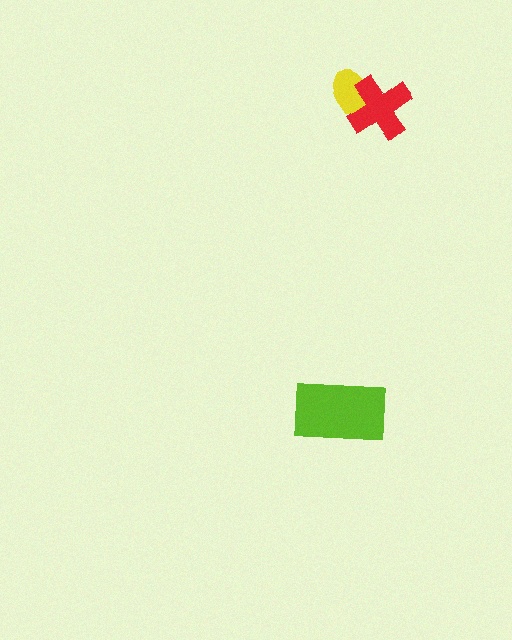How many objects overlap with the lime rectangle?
0 objects overlap with the lime rectangle.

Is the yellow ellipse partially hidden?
Yes, it is partially covered by another shape.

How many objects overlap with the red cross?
1 object overlaps with the red cross.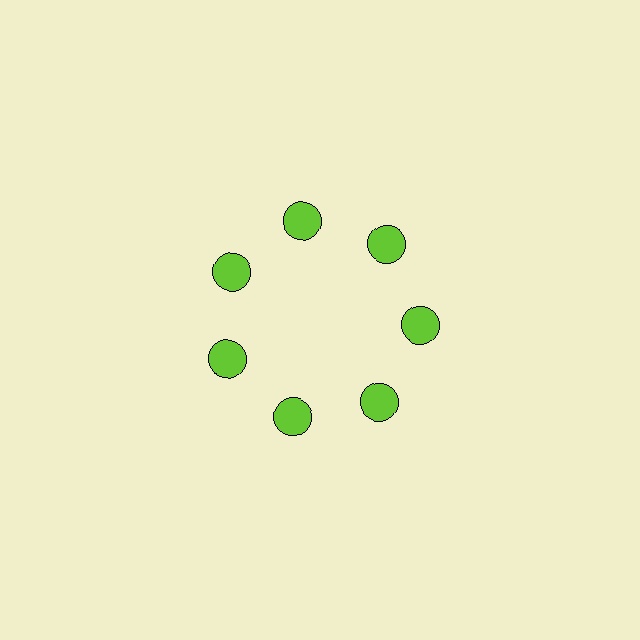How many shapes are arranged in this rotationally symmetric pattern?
There are 7 shapes, arranged in 7 groups of 1.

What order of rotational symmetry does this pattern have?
This pattern has 7-fold rotational symmetry.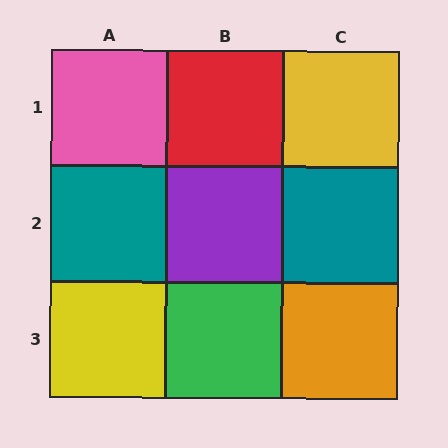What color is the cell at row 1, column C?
Yellow.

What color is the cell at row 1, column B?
Red.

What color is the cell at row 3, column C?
Orange.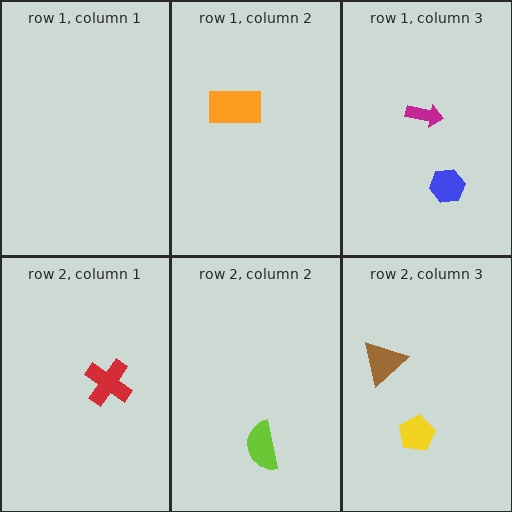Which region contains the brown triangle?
The row 2, column 3 region.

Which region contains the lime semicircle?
The row 2, column 2 region.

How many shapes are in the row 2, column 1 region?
1.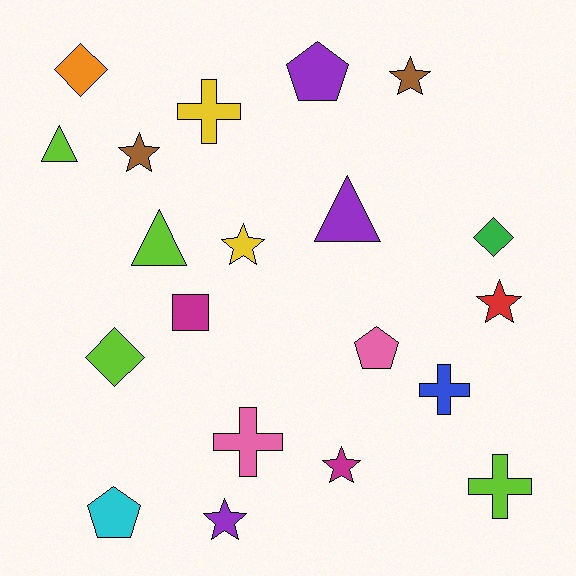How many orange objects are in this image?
There is 1 orange object.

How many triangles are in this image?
There are 3 triangles.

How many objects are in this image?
There are 20 objects.